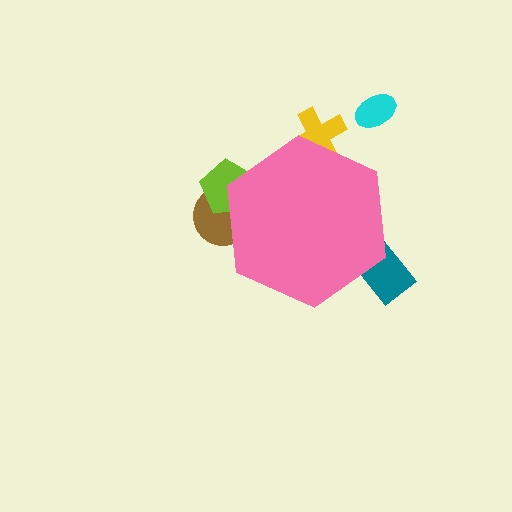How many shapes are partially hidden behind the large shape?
4 shapes are partially hidden.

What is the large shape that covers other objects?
A pink hexagon.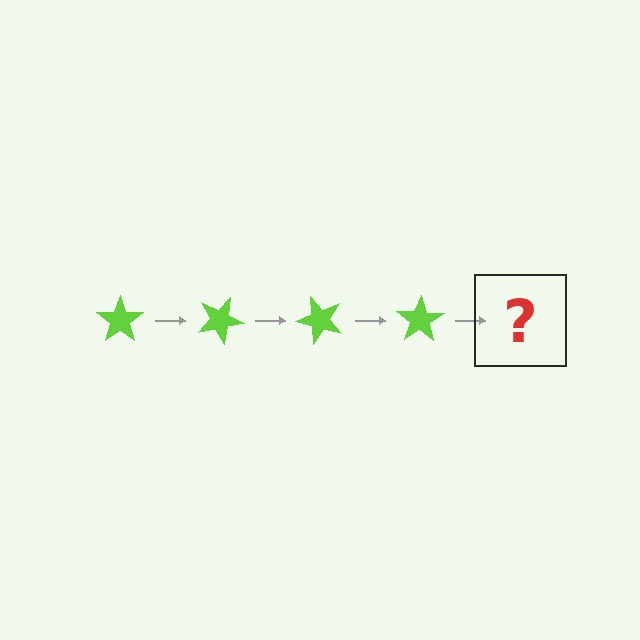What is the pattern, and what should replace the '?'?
The pattern is that the star rotates 25 degrees each step. The '?' should be a lime star rotated 100 degrees.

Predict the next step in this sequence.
The next step is a lime star rotated 100 degrees.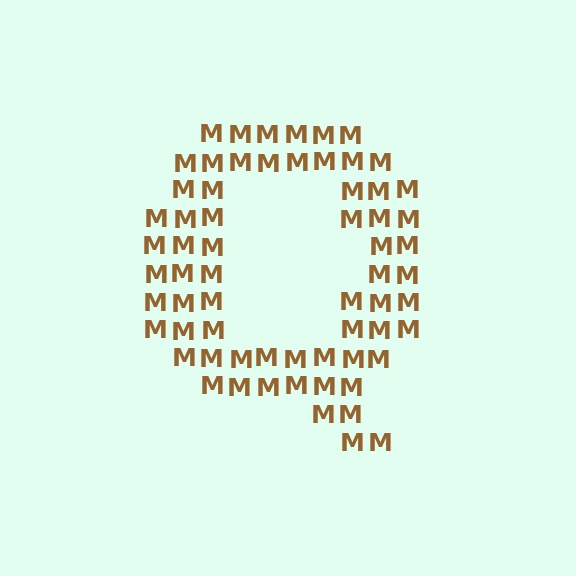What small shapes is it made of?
It is made of small letter M's.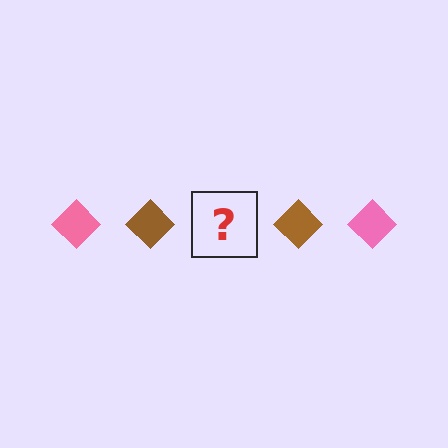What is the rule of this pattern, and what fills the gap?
The rule is that the pattern cycles through pink, brown diamonds. The gap should be filled with a pink diamond.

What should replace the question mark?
The question mark should be replaced with a pink diamond.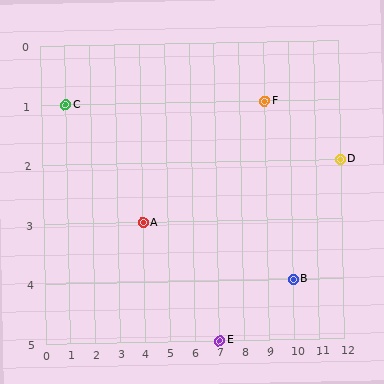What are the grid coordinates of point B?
Point B is at grid coordinates (10, 4).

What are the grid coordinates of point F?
Point F is at grid coordinates (9, 1).